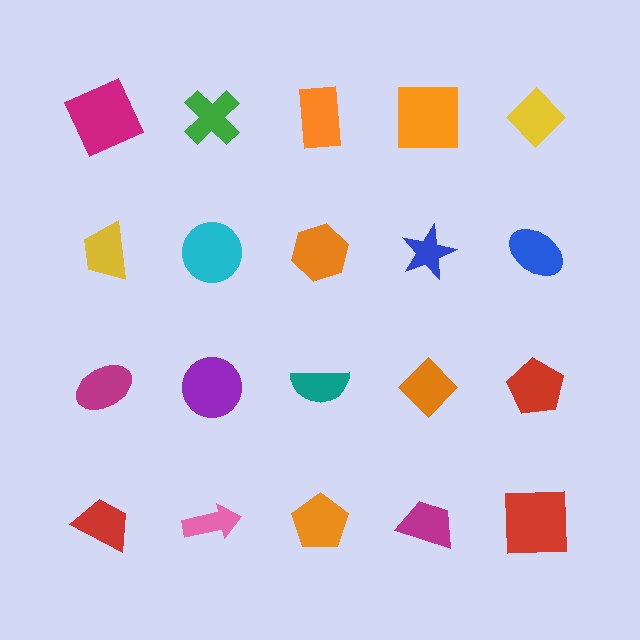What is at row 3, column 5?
A red pentagon.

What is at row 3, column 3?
A teal semicircle.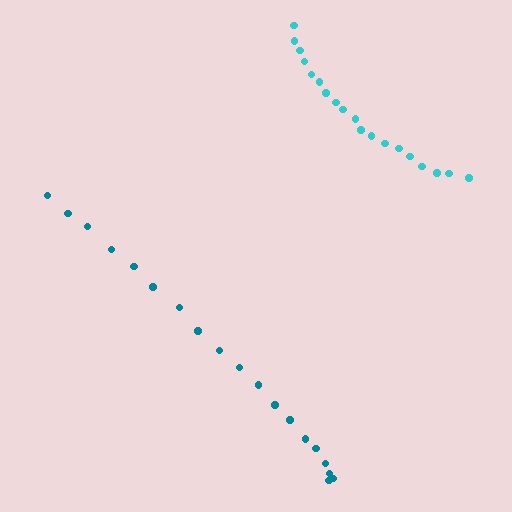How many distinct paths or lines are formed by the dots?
There are 2 distinct paths.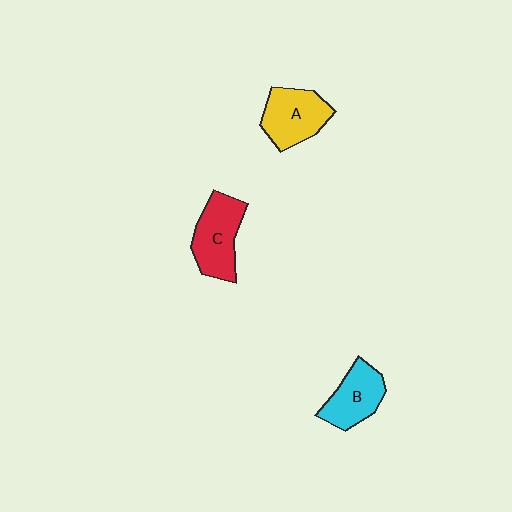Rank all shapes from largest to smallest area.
From largest to smallest: C (red), A (yellow), B (cyan).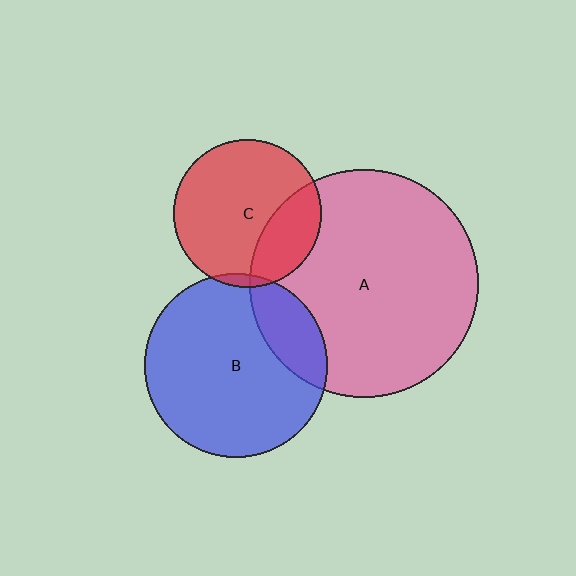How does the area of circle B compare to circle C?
Approximately 1.5 times.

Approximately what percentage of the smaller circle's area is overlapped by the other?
Approximately 5%.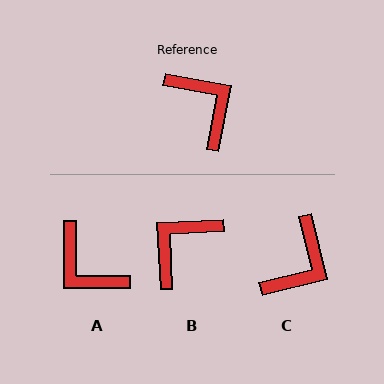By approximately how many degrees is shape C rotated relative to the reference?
Approximately 65 degrees clockwise.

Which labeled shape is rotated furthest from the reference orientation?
A, about 169 degrees away.